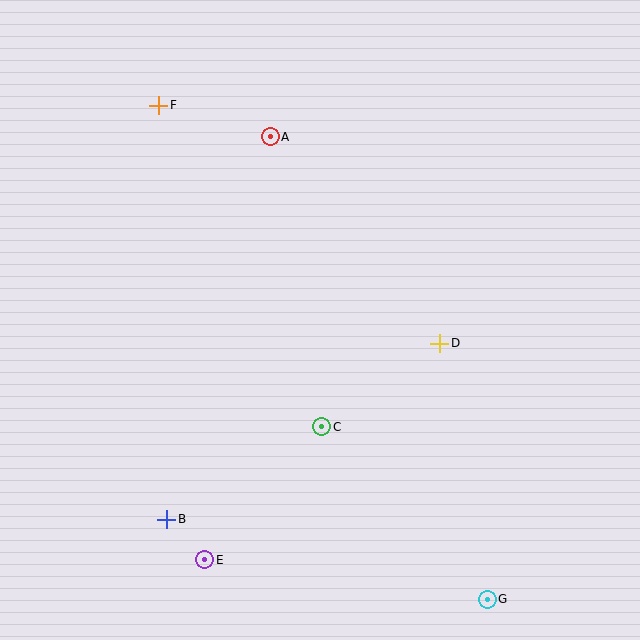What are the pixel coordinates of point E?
Point E is at (205, 560).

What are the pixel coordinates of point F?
Point F is at (159, 105).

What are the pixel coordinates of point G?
Point G is at (487, 599).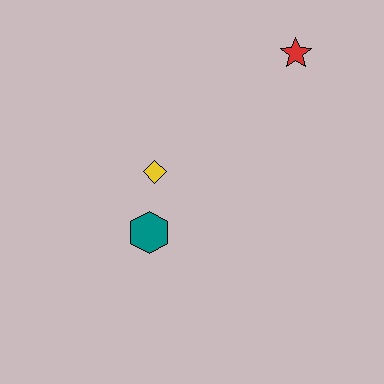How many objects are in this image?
There are 3 objects.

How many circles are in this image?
There are no circles.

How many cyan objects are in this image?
There are no cyan objects.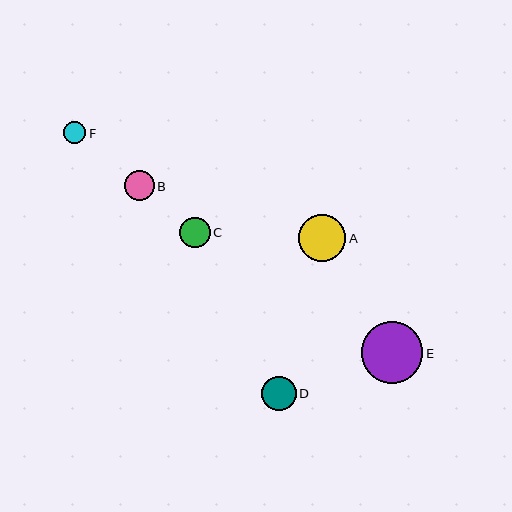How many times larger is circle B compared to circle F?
Circle B is approximately 1.4 times the size of circle F.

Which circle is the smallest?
Circle F is the smallest with a size of approximately 22 pixels.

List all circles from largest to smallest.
From largest to smallest: E, A, D, C, B, F.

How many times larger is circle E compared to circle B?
Circle E is approximately 2.1 times the size of circle B.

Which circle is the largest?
Circle E is the largest with a size of approximately 62 pixels.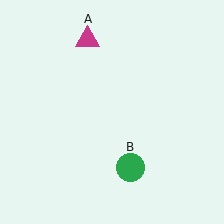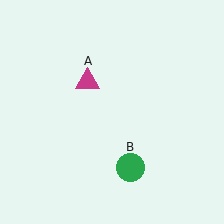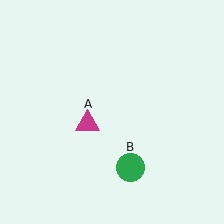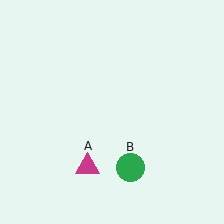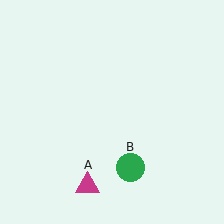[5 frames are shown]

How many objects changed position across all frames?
1 object changed position: magenta triangle (object A).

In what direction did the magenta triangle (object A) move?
The magenta triangle (object A) moved down.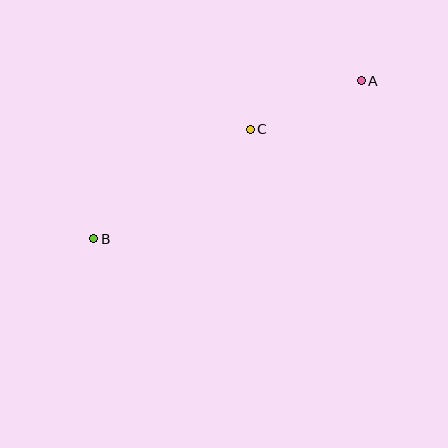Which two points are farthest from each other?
Points A and B are farthest from each other.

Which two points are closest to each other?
Points A and C are closest to each other.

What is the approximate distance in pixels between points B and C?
The distance between B and C is approximately 191 pixels.